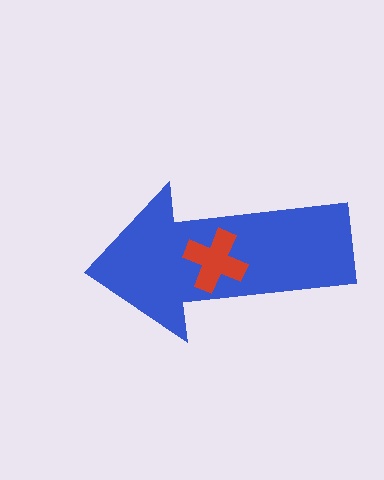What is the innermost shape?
The red cross.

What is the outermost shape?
The blue arrow.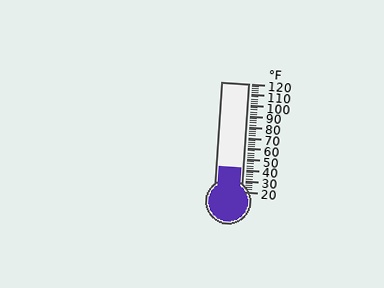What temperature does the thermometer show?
The thermometer shows approximately 42°F.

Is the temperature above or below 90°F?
The temperature is below 90°F.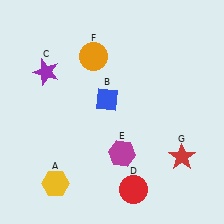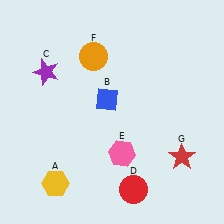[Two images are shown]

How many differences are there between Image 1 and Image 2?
There is 1 difference between the two images.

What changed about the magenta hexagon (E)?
In Image 1, E is magenta. In Image 2, it changed to pink.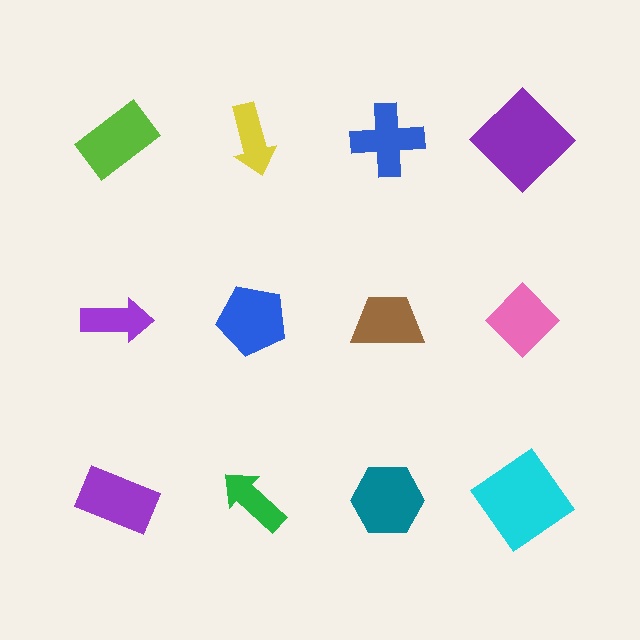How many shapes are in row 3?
4 shapes.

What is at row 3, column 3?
A teal hexagon.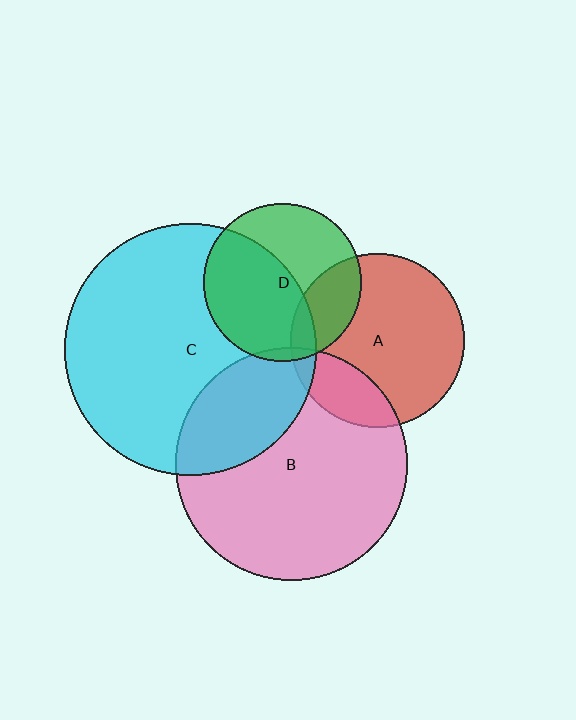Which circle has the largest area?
Circle C (cyan).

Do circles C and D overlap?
Yes.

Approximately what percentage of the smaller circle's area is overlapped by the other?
Approximately 50%.